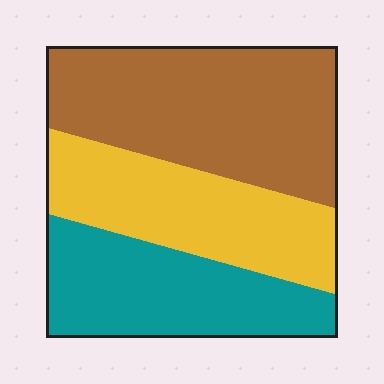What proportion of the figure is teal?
Teal covers roughly 30% of the figure.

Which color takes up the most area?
Brown, at roughly 40%.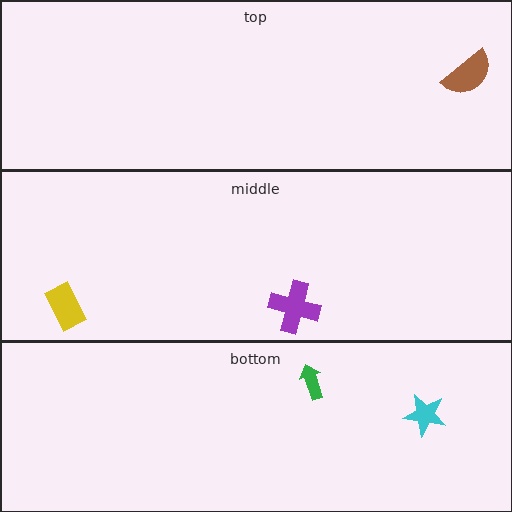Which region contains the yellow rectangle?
The middle region.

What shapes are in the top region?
The brown semicircle.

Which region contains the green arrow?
The bottom region.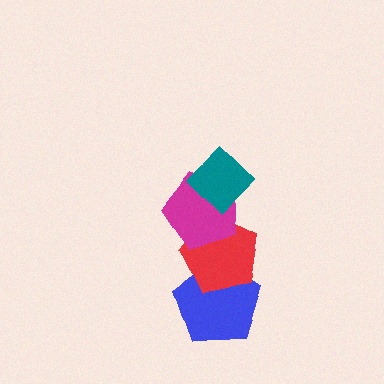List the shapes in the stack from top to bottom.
From top to bottom: the teal diamond, the magenta pentagon, the red pentagon, the blue pentagon.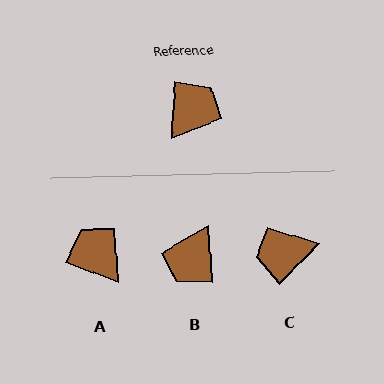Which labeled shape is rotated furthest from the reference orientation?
B, about 171 degrees away.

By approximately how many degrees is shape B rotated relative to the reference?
Approximately 171 degrees clockwise.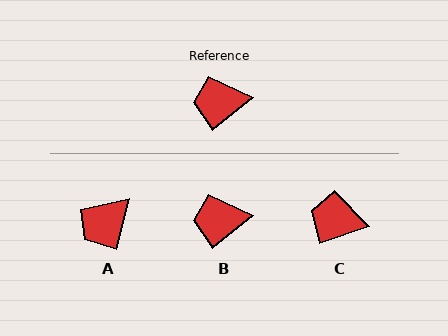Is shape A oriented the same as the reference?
No, it is off by about 38 degrees.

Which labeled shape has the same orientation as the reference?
B.